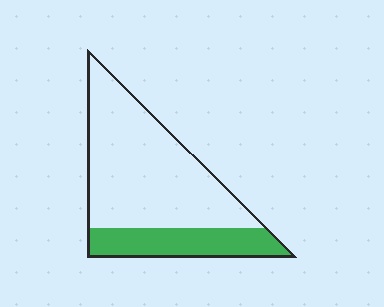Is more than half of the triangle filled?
No.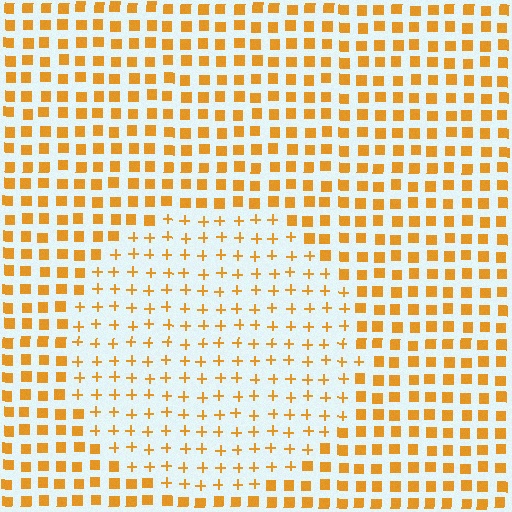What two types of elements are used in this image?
The image uses plus signs inside the circle region and squares outside it.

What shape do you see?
I see a circle.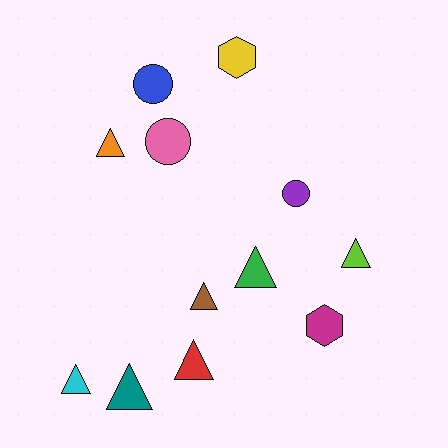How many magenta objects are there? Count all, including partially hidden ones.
There is 1 magenta object.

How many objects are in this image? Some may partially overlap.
There are 12 objects.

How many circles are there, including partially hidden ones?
There are 3 circles.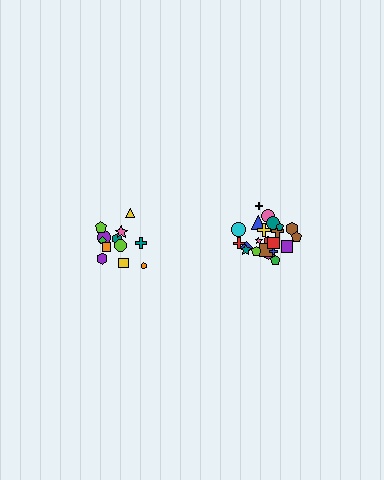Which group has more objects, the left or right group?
The right group.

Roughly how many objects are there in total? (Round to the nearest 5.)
Roughly 35 objects in total.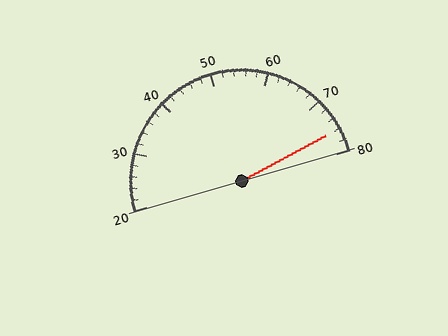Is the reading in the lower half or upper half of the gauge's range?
The reading is in the upper half of the range (20 to 80).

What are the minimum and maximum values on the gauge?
The gauge ranges from 20 to 80.